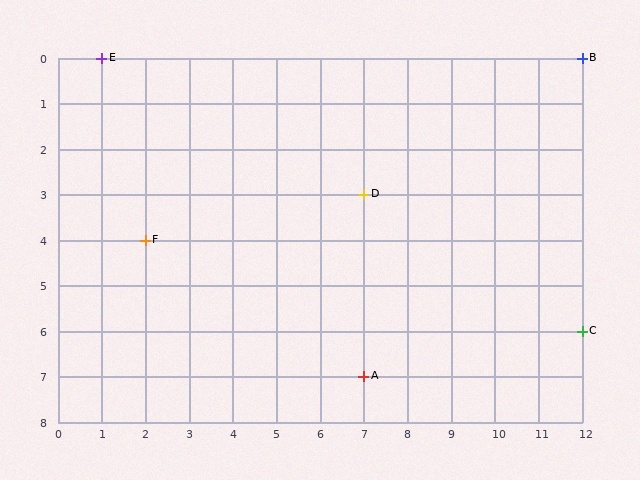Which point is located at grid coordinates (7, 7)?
Point A is at (7, 7).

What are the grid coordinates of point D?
Point D is at grid coordinates (7, 3).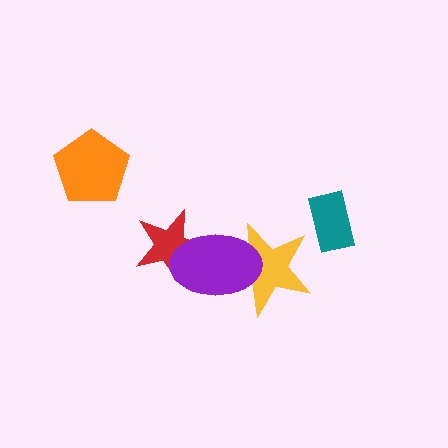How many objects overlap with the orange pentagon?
0 objects overlap with the orange pentagon.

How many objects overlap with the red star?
1 object overlaps with the red star.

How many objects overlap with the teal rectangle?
0 objects overlap with the teal rectangle.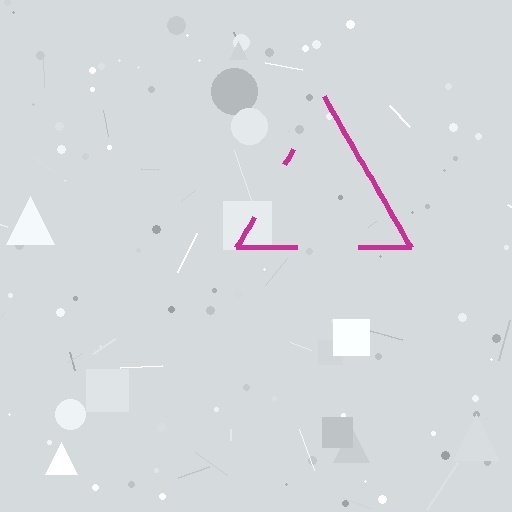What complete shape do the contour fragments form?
The contour fragments form a triangle.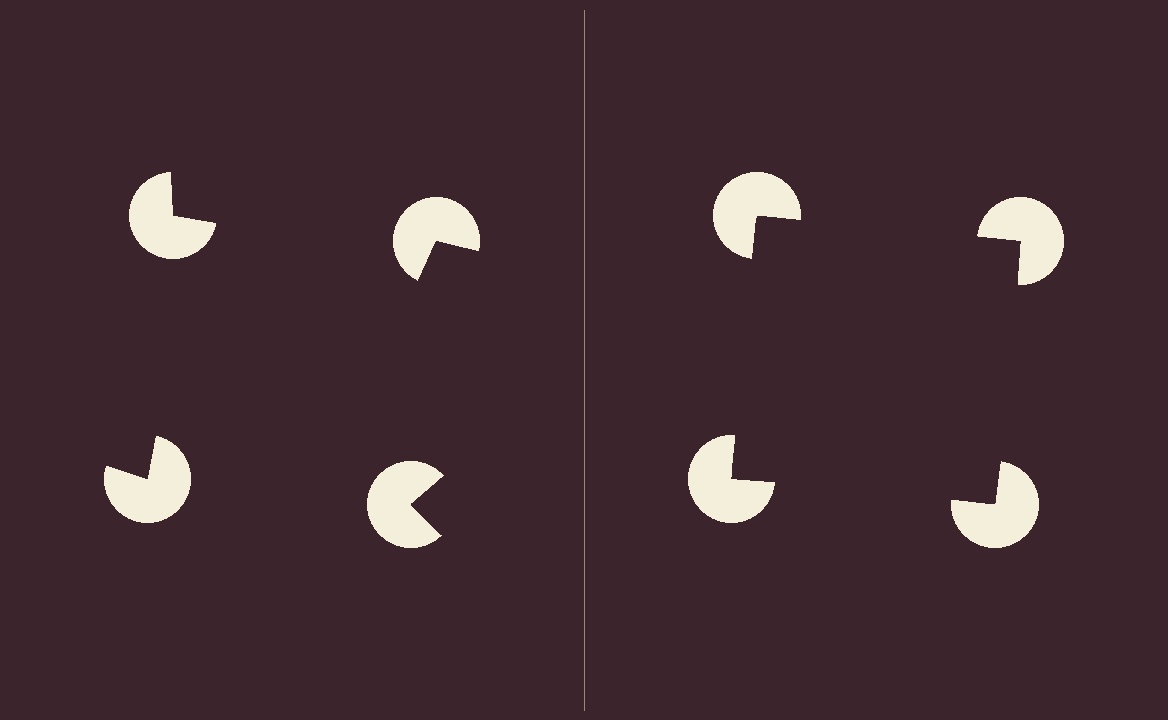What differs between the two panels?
The pac-man discs are positioned identically on both sides; only the wedge orientations differ. On the right they align to a square; on the left they are misaligned.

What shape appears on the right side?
An illusory square.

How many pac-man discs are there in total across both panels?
8 — 4 on each side.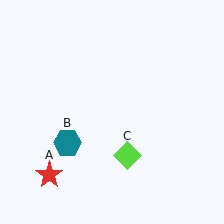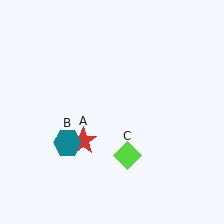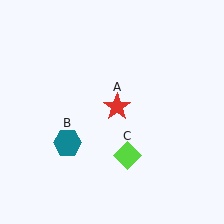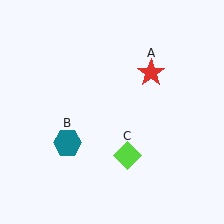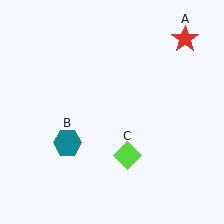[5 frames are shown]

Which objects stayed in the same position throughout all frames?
Teal hexagon (object B) and lime diamond (object C) remained stationary.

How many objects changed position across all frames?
1 object changed position: red star (object A).